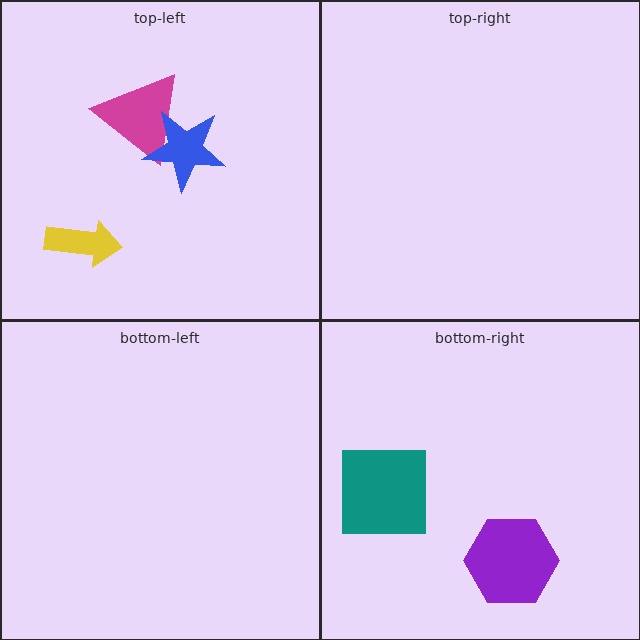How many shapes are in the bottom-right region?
2.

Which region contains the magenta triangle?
The top-left region.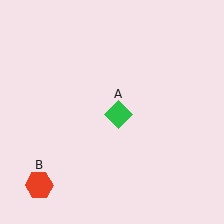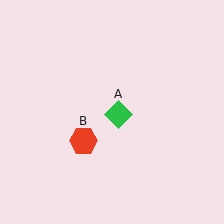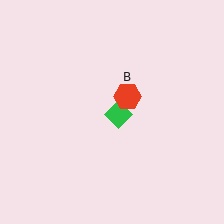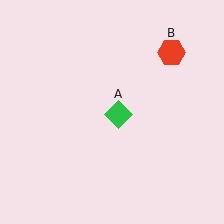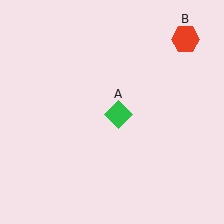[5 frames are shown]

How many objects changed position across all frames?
1 object changed position: red hexagon (object B).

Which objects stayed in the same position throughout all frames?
Green diamond (object A) remained stationary.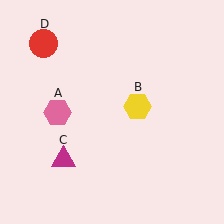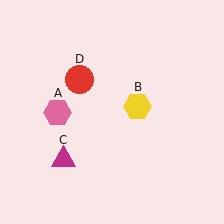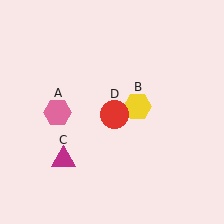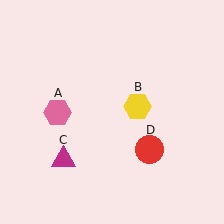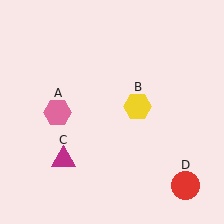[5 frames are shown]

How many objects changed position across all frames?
1 object changed position: red circle (object D).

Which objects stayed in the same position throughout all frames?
Pink hexagon (object A) and yellow hexagon (object B) and magenta triangle (object C) remained stationary.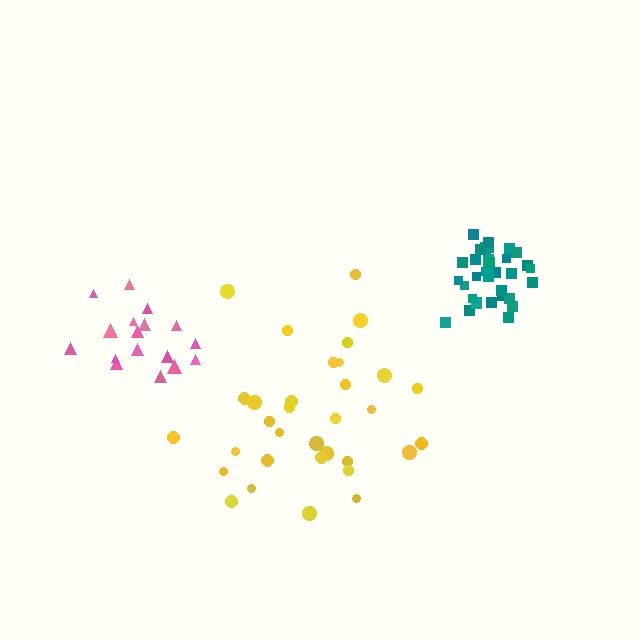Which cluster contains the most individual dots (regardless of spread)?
Teal (35).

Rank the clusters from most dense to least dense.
teal, pink, yellow.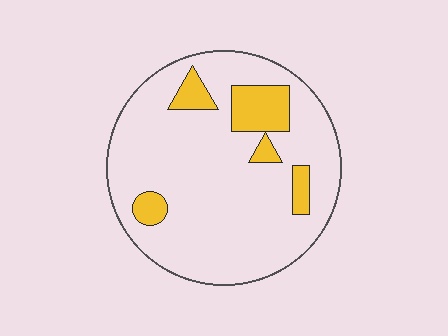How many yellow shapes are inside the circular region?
5.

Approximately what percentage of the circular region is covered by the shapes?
Approximately 15%.